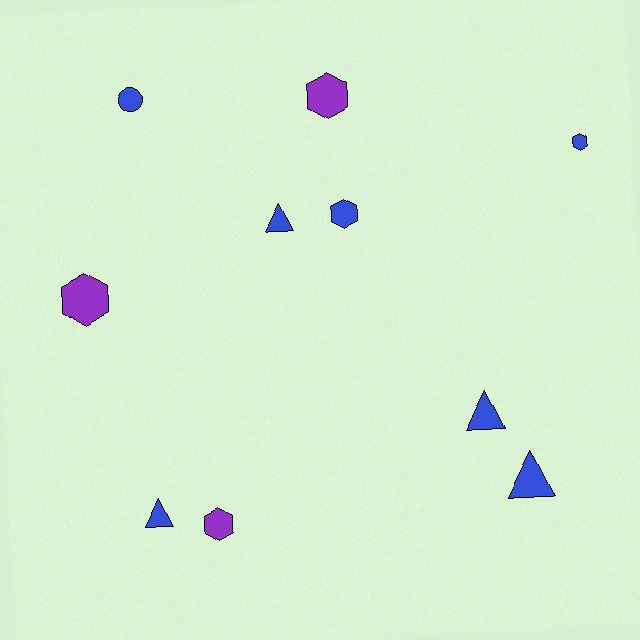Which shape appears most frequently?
Hexagon, with 5 objects.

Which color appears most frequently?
Blue, with 7 objects.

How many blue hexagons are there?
There are 2 blue hexagons.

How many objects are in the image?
There are 10 objects.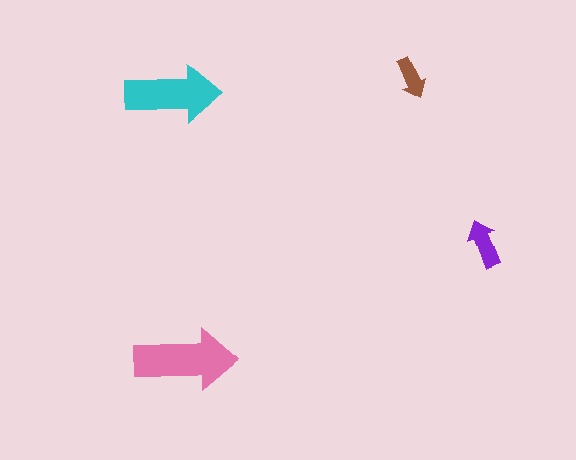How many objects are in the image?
There are 4 objects in the image.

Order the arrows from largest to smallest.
the pink one, the cyan one, the purple one, the brown one.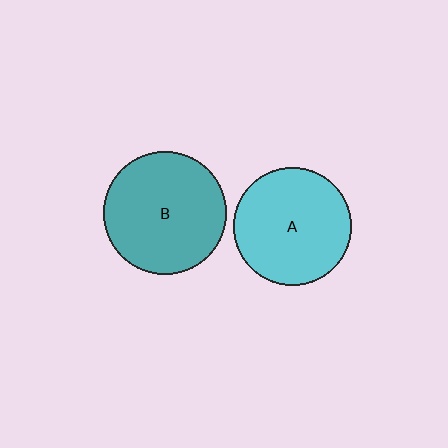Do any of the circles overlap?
No, none of the circles overlap.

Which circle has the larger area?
Circle B (teal).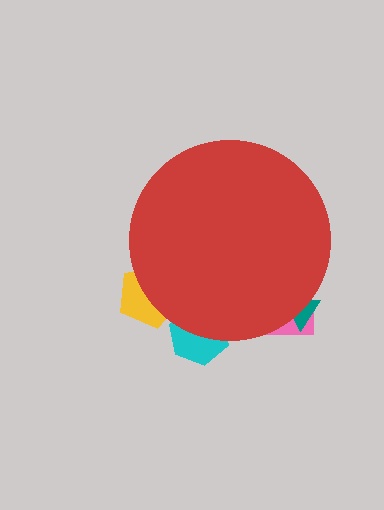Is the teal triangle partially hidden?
Yes, the teal triangle is partially hidden behind the red circle.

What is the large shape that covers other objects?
A red circle.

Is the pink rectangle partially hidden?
Yes, the pink rectangle is partially hidden behind the red circle.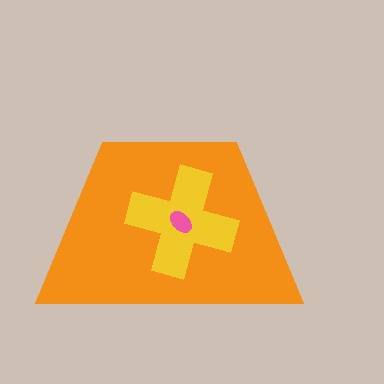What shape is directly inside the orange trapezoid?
The yellow cross.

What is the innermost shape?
The pink ellipse.